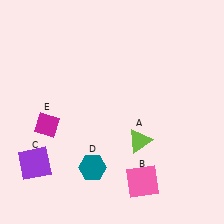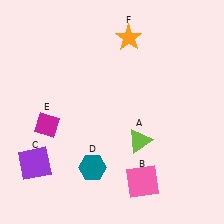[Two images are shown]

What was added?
An orange star (F) was added in Image 2.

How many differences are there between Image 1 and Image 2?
There is 1 difference between the two images.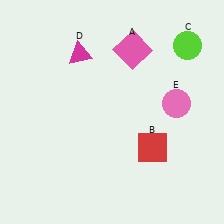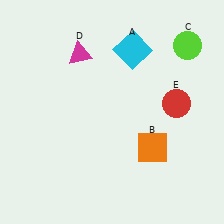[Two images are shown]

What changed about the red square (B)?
In Image 1, B is red. In Image 2, it changed to orange.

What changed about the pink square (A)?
In Image 1, A is pink. In Image 2, it changed to cyan.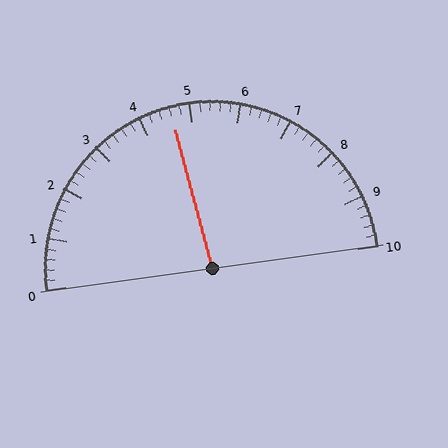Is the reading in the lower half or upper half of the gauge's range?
The reading is in the lower half of the range (0 to 10).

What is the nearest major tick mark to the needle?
The nearest major tick mark is 5.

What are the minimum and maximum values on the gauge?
The gauge ranges from 0 to 10.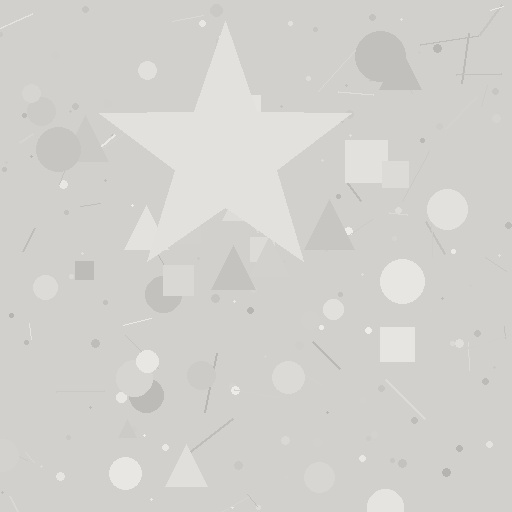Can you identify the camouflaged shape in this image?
The camouflaged shape is a star.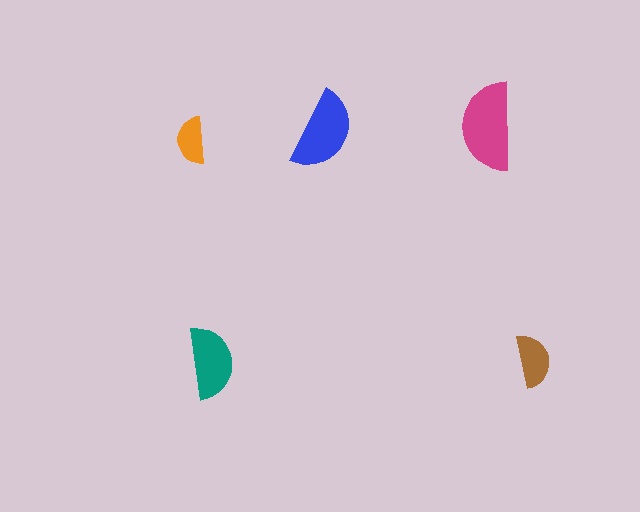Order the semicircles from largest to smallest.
the magenta one, the blue one, the teal one, the brown one, the orange one.